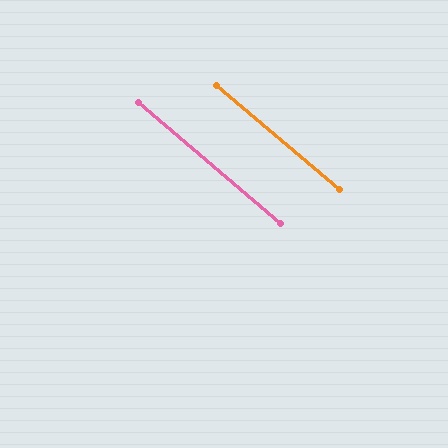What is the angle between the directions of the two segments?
Approximately 0 degrees.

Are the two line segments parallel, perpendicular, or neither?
Parallel — their directions differ by only 0.1°.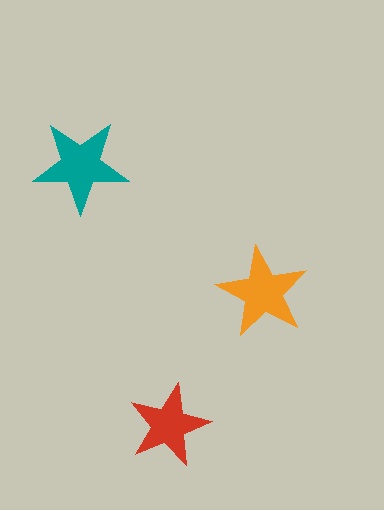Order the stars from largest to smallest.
the teal one, the orange one, the red one.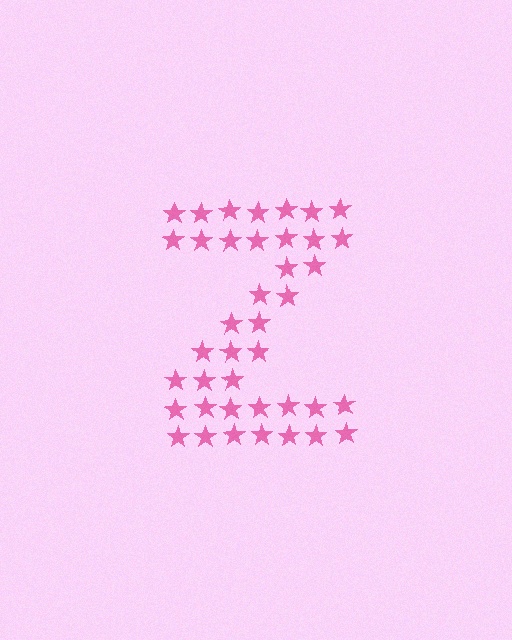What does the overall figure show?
The overall figure shows the letter Z.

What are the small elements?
The small elements are stars.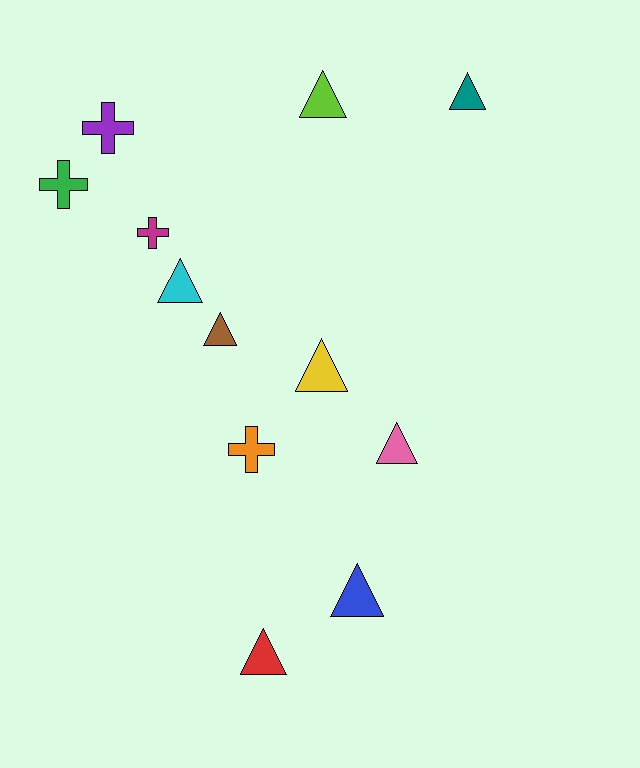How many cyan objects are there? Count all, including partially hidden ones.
There is 1 cyan object.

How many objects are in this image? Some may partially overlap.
There are 12 objects.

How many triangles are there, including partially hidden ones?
There are 8 triangles.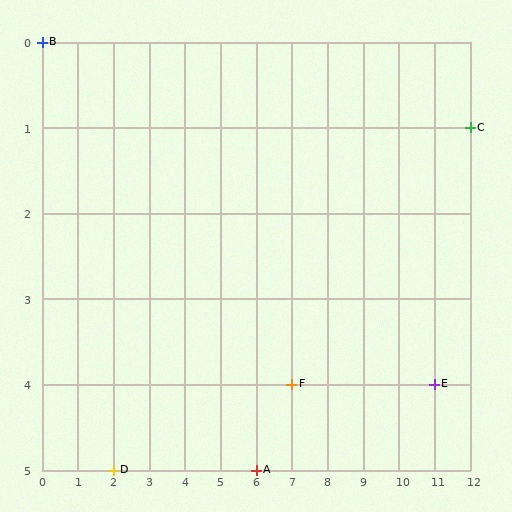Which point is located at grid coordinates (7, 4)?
Point F is at (7, 4).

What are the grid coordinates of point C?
Point C is at grid coordinates (12, 1).